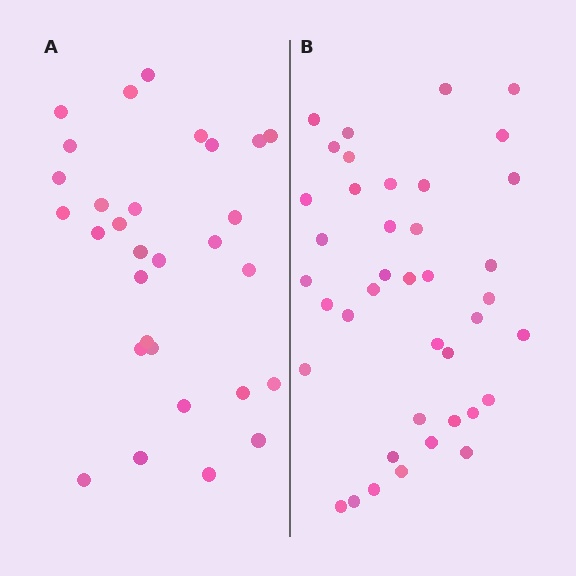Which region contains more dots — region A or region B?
Region B (the right region) has more dots.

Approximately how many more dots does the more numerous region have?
Region B has roughly 10 or so more dots than region A.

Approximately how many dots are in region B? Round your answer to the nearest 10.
About 40 dots.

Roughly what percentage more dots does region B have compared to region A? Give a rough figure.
About 35% more.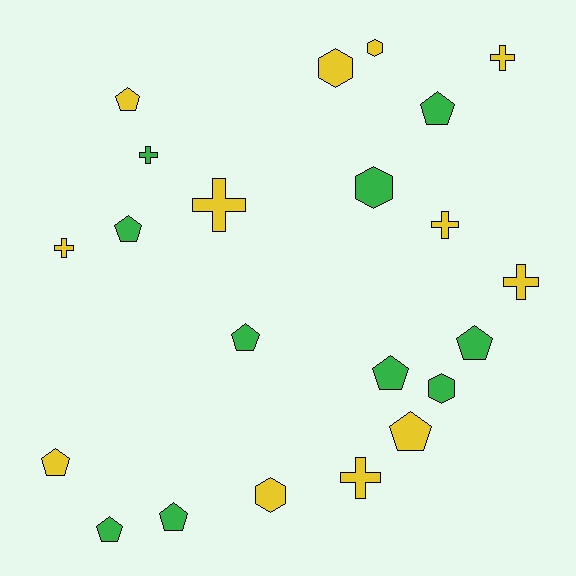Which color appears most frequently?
Yellow, with 12 objects.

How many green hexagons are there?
There are 2 green hexagons.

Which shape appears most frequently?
Pentagon, with 10 objects.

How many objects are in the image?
There are 22 objects.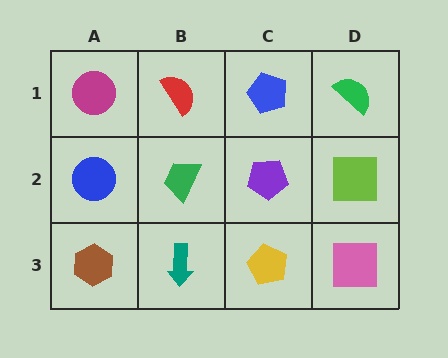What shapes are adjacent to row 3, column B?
A green trapezoid (row 2, column B), a brown hexagon (row 3, column A), a yellow pentagon (row 3, column C).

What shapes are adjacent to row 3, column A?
A blue circle (row 2, column A), a teal arrow (row 3, column B).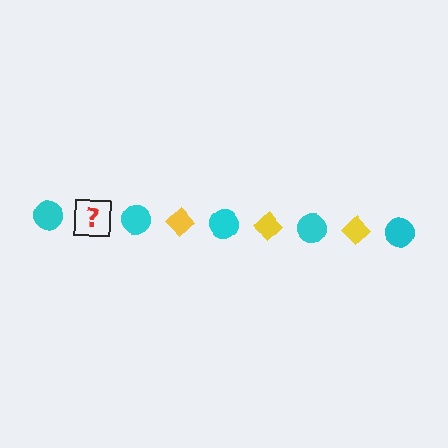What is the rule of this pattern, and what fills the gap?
The rule is that the pattern alternates between cyan circle and yellow diamond. The gap should be filled with a yellow diamond.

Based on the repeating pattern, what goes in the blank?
The blank should be a yellow diamond.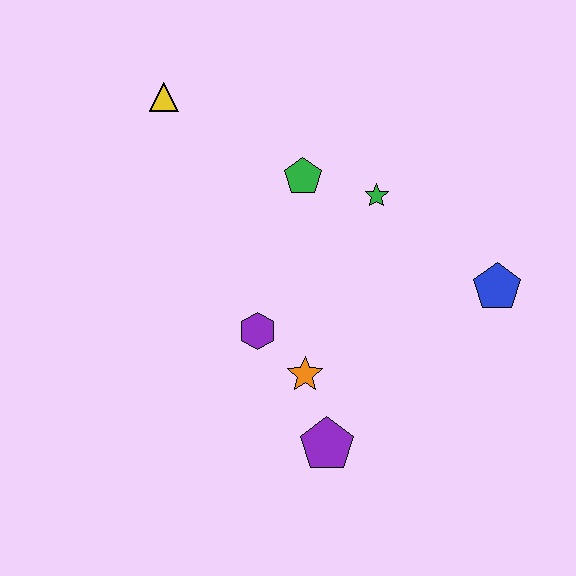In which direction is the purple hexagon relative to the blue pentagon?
The purple hexagon is to the left of the blue pentagon.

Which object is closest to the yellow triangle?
The green pentagon is closest to the yellow triangle.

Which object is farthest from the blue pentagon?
The yellow triangle is farthest from the blue pentagon.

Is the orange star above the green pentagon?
No